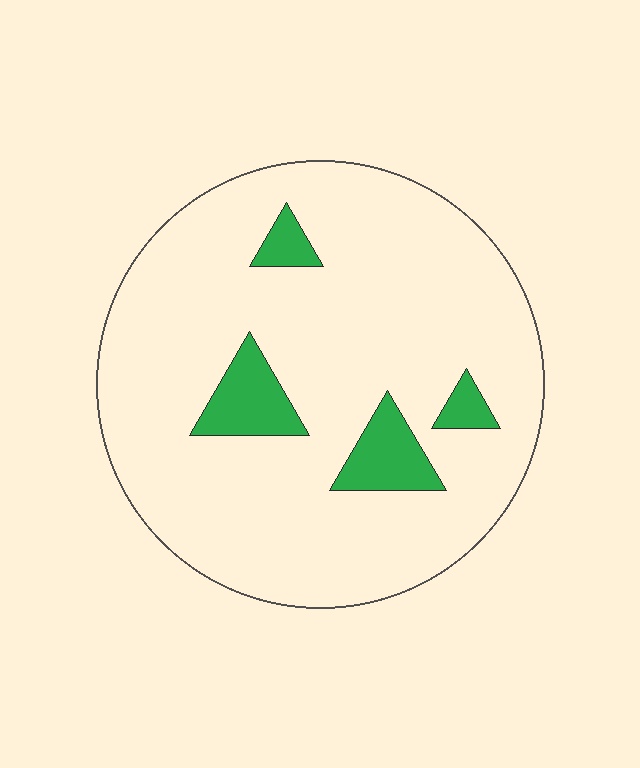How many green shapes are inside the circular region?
4.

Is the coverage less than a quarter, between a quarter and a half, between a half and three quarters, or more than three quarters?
Less than a quarter.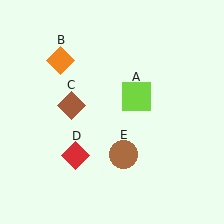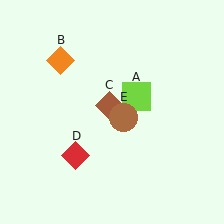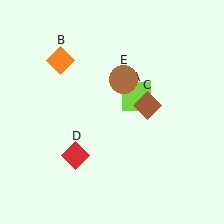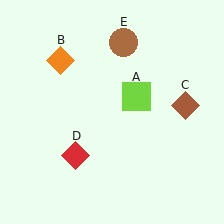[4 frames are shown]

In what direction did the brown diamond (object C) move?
The brown diamond (object C) moved right.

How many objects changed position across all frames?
2 objects changed position: brown diamond (object C), brown circle (object E).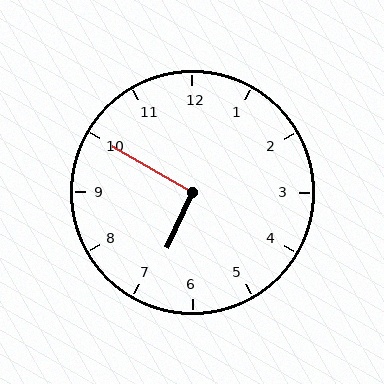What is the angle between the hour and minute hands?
Approximately 95 degrees.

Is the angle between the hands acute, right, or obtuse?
It is right.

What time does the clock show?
6:50.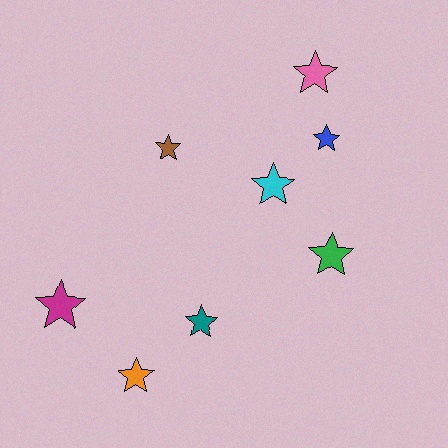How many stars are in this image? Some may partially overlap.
There are 8 stars.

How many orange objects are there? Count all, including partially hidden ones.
There is 1 orange object.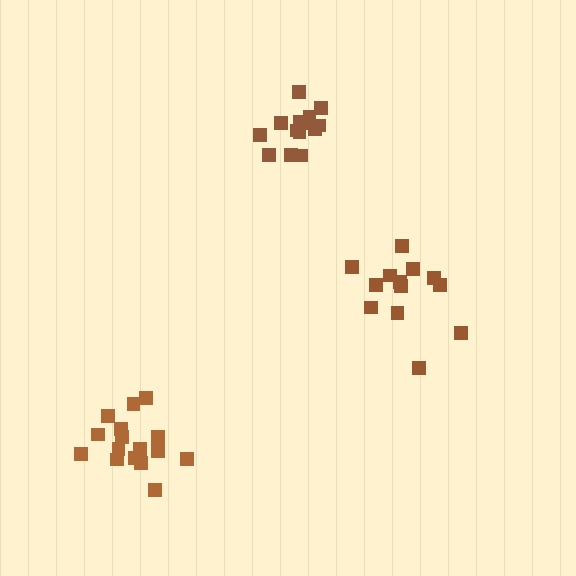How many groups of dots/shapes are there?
There are 3 groups.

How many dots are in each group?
Group 1: 13 dots, Group 2: 16 dots, Group 3: 14 dots (43 total).